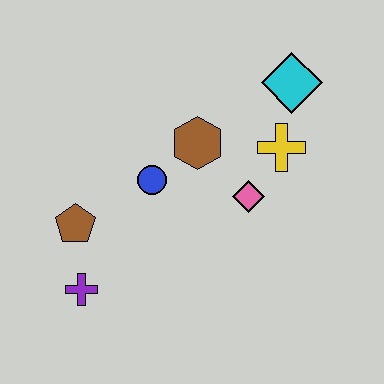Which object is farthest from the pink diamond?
The purple cross is farthest from the pink diamond.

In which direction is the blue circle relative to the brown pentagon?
The blue circle is to the right of the brown pentagon.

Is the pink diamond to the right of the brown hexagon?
Yes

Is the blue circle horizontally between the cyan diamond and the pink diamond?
No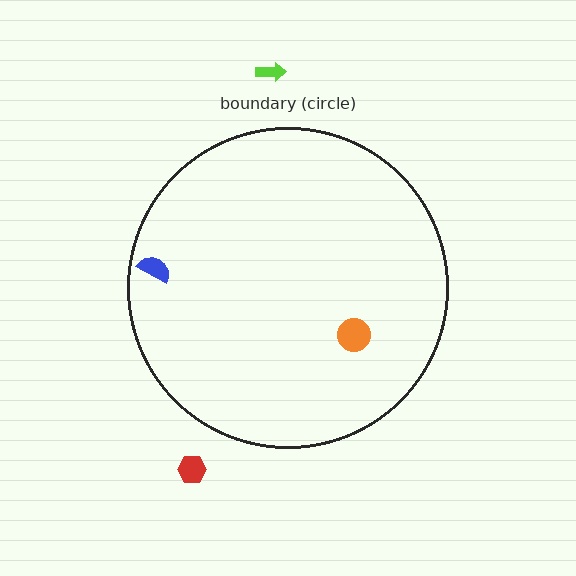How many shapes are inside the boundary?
2 inside, 2 outside.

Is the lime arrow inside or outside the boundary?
Outside.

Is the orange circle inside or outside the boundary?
Inside.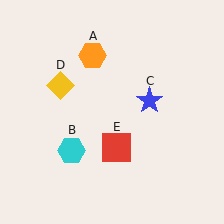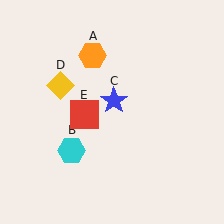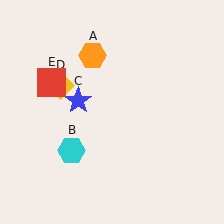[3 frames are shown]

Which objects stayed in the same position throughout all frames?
Orange hexagon (object A) and cyan hexagon (object B) and yellow diamond (object D) remained stationary.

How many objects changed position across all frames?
2 objects changed position: blue star (object C), red square (object E).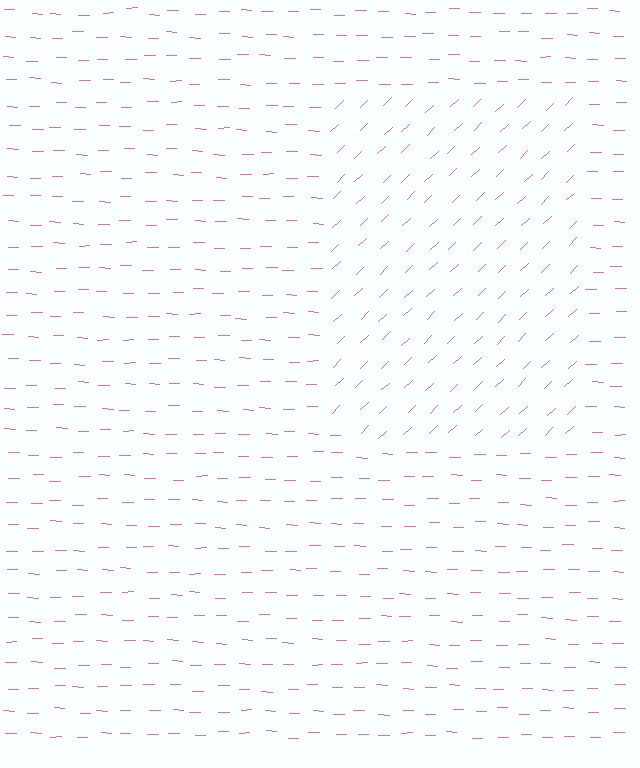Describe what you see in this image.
The image is filled with small pink line segments. A rectangle region in the image has lines oriented differently from the surrounding lines, creating a visible texture boundary.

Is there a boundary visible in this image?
Yes, there is a texture boundary formed by a change in line orientation.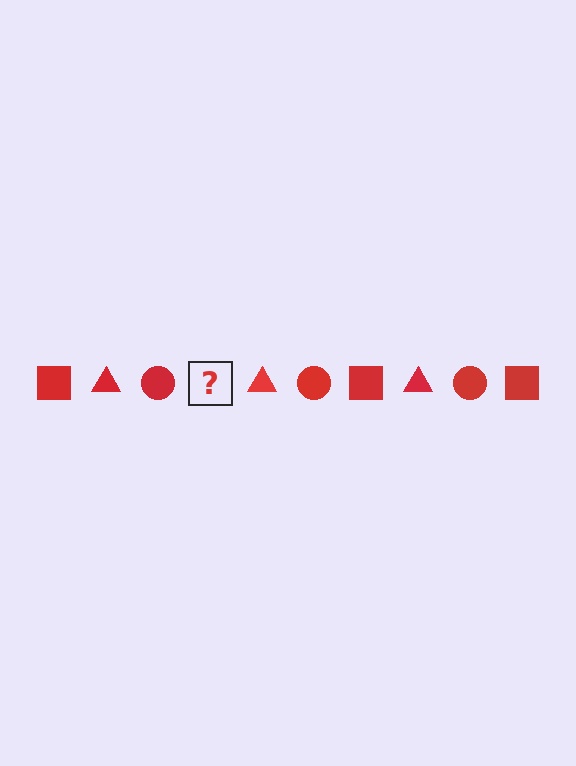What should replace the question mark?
The question mark should be replaced with a red square.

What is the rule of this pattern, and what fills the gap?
The rule is that the pattern cycles through square, triangle, circle shapes in red. The gap should be filled with a red square.